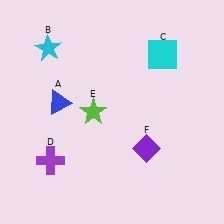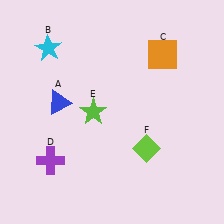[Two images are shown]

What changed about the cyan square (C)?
In Image 1, C is cyan. In Image 2, it changed to orange.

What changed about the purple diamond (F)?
In Image 1, F is purple. In Image 2, it changed to lime.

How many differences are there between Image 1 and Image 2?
There are 2 differences between the two images.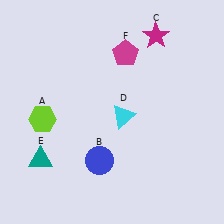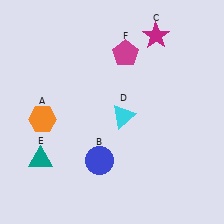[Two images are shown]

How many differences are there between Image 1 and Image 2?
There is 1 difference between the two images.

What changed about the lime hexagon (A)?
In Image 1, A is lime. In Image 2, it changed to orange.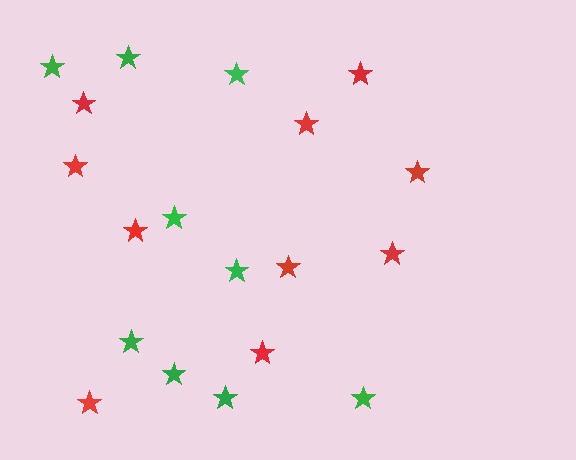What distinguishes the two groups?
There are 2 groups: one group of red stars (10) and one group of green stars (9).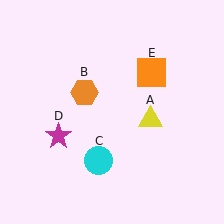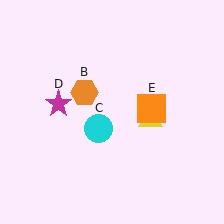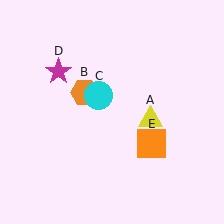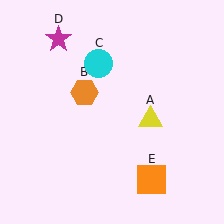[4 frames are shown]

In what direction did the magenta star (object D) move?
The magenta star (object D) moved up.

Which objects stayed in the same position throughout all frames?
Yellow triangle (object A) and orange hexagon (object B) remained stationary.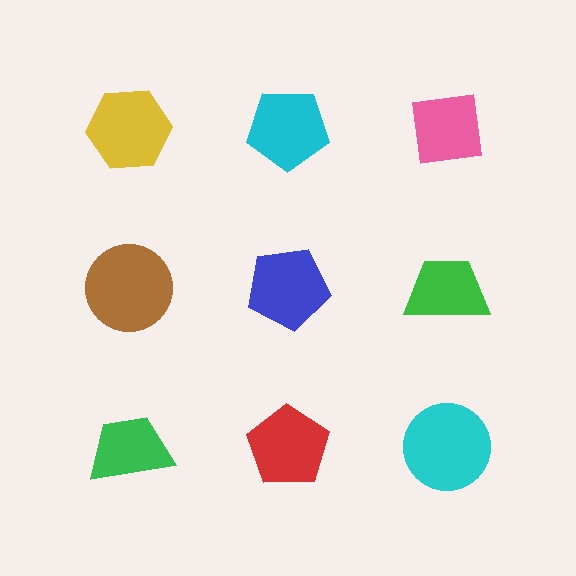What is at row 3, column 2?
A red pentagon.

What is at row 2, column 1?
A brown circle.